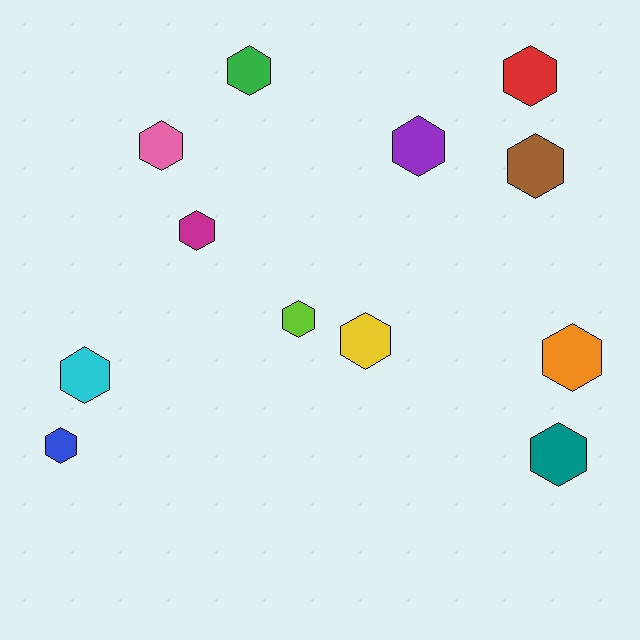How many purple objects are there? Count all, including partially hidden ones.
There is 1 purple object.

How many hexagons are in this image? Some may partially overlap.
There are 12 hexagons.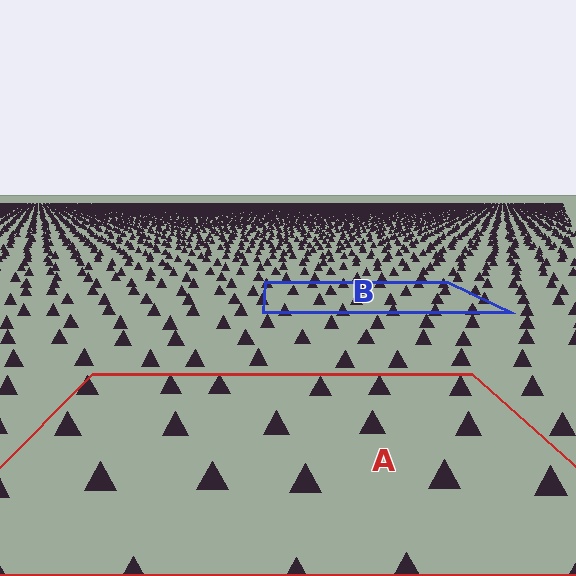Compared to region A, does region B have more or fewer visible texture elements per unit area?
Region B has more texture elements per unit area — they are packed more densely because it is farther away.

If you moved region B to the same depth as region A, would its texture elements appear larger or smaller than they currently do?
They would appear larger. At a closer depth, the same texture elements are projected at a bigger on-screen size.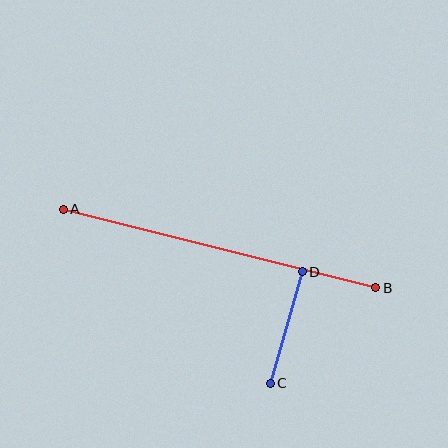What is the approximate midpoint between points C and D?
The midpoint is at approximately (286, 327) pixels.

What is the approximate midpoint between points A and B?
The midpoint is at approximately (219, 249) pixels.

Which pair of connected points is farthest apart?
Points A and B are farthest apart.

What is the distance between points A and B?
The distance is approximately 322 pixels.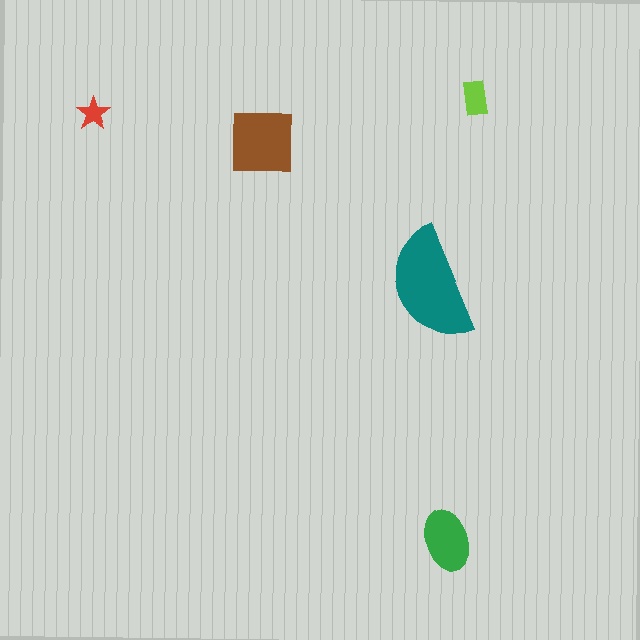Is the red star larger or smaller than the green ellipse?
Smaller.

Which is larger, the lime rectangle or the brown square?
The brown square.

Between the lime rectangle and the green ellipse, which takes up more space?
The green ellipse.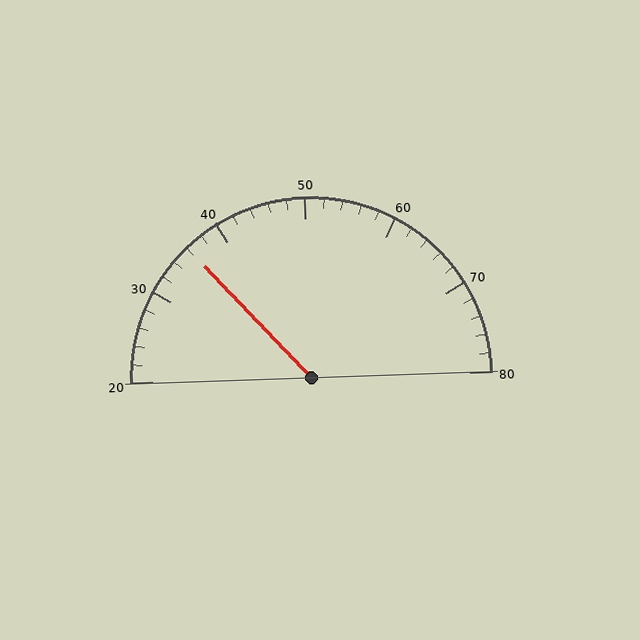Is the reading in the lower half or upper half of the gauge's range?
The reading is in the lower half of the range (20 to 80).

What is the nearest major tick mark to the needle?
The nearest major tick mark is 40.